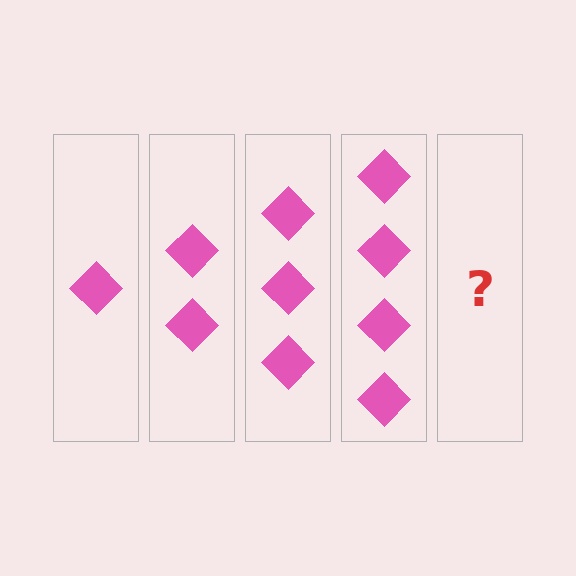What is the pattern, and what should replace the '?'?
The pattern is that each step adds one more diamond. The '?' should be 5 diamonds.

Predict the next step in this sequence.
The next step is 5 diamonds.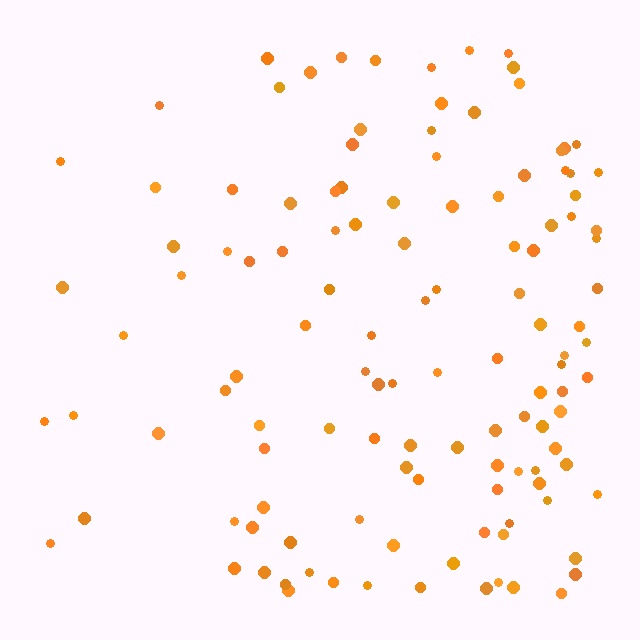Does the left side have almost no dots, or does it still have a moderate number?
Still a moderate number, just noticeably fewer than the right.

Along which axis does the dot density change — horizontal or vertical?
Horizontal.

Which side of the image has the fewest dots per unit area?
The left.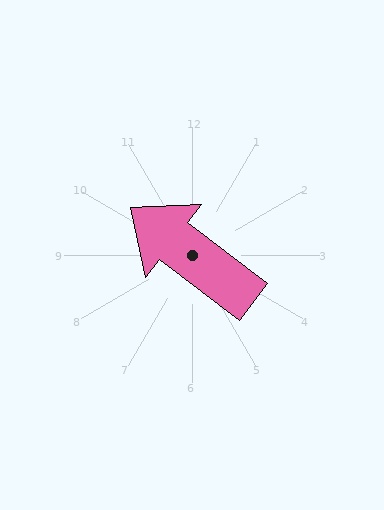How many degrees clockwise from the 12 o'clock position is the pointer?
Approximately 307 degrees.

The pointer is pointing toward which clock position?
Roughly 10 o'clock.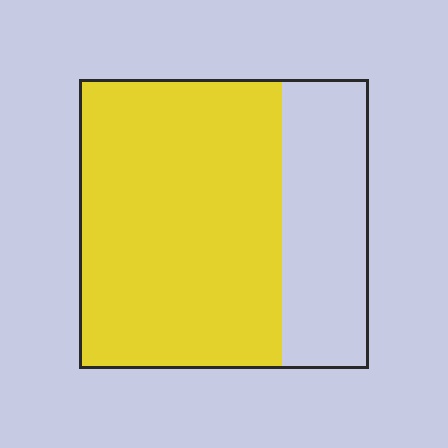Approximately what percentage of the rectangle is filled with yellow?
Approximately 70%.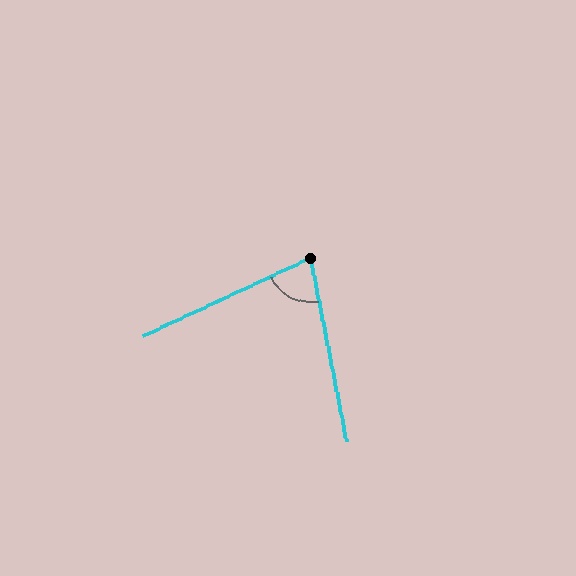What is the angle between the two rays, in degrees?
Approximately 76 degrees.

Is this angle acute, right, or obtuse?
It is acute.